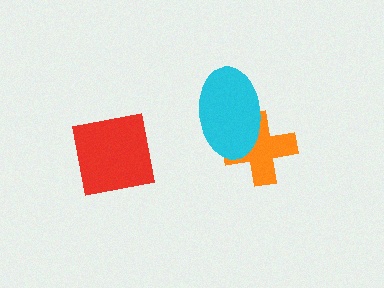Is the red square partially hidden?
No, no other shape covers it.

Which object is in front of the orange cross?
The cyan ellipse is in front of the orange cross.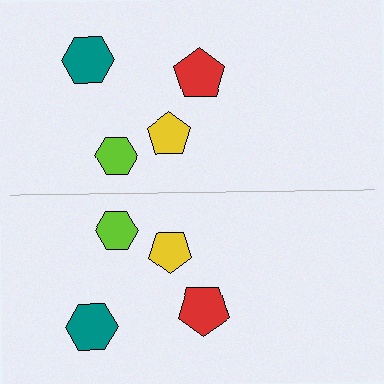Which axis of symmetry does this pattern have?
The pattern has a horizontal axis of symmetry running through the center of the image.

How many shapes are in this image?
There are 8 shapes in this image.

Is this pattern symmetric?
Yes, this pattern has bilateral (reflection) symmetry.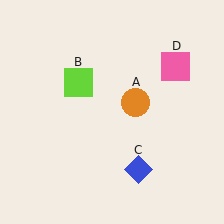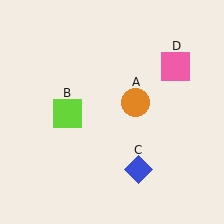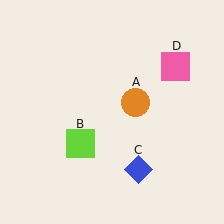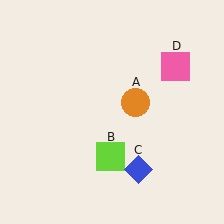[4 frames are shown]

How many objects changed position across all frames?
1 object changed position: lime square (object B).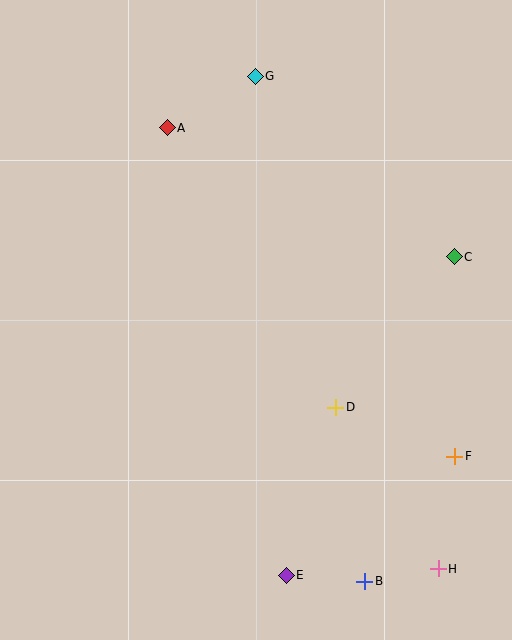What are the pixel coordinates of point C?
Point C is at (454, 257).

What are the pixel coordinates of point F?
Point F is at (455, 456).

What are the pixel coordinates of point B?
Point B is at (365, 581).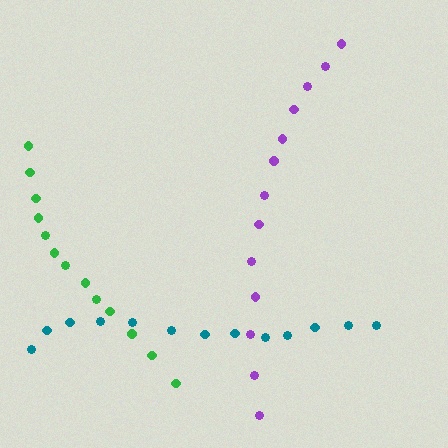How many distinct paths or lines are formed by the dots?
There are 3 distinct paths.